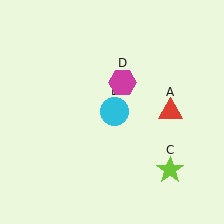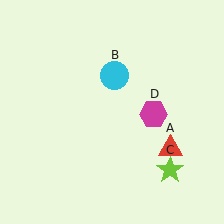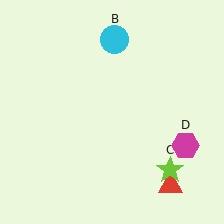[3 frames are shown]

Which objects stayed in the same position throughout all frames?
Lime star (object C) remained stationary.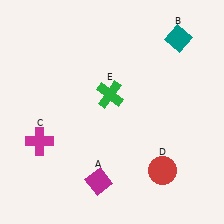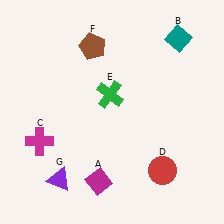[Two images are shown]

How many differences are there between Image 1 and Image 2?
There are 2 differences between the two images.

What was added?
A brown pentagon (F), a purple triangle (G) were added in Image 2.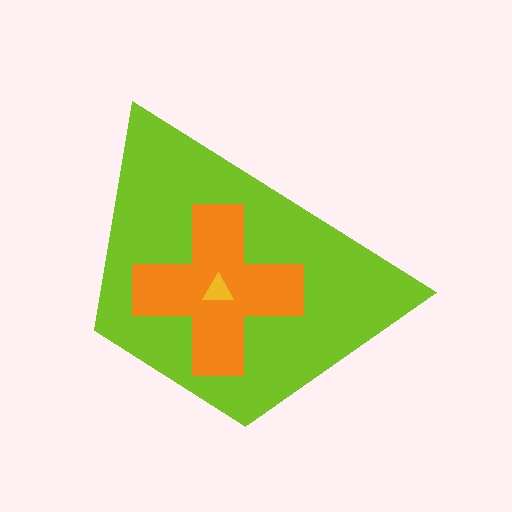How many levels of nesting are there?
3.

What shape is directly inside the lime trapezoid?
The orange cross.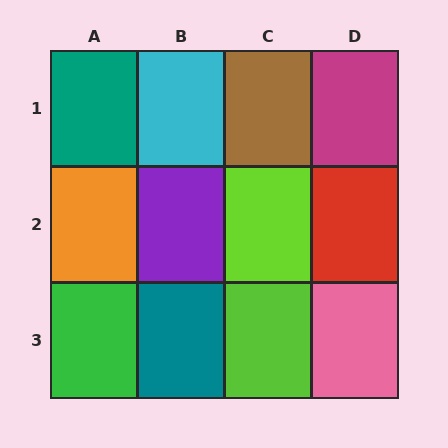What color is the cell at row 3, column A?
Green.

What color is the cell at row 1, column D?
Magenta.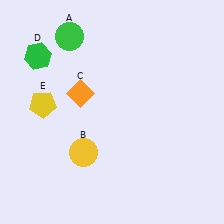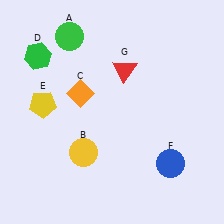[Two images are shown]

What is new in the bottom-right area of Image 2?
A blue circle (F) was added in the bottom-right area of Image 2.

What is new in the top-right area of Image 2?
A red triangle (G) was added in the top-right area of Image 2.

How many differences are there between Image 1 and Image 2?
There are 2 differences between the two images.